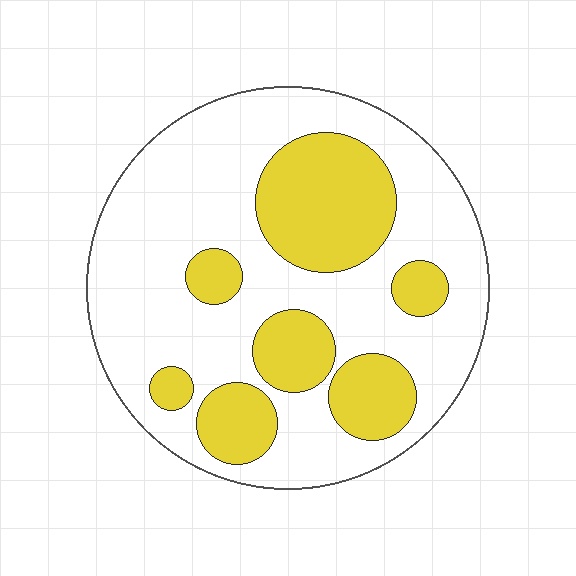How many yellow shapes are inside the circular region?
7.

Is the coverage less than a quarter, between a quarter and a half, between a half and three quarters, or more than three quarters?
Between a quarter and a half.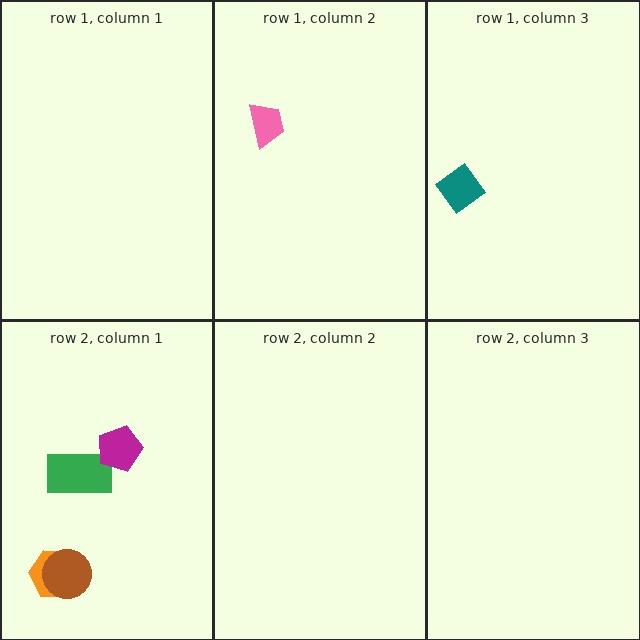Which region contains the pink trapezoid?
The row 1, column 2 region.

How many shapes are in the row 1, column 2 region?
1.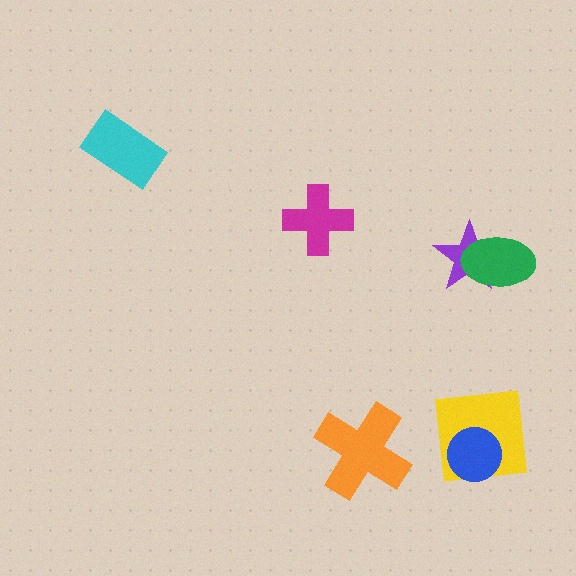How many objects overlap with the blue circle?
1 object overlaps with the blue circle.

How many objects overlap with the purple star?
1 object overlaps with the purple star.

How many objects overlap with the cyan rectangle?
0 objects overlap with the cyan rectangle.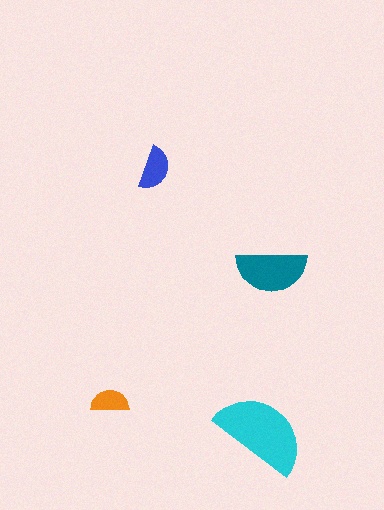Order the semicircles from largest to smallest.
the cyan one, the teal one, the blue one, the orange one.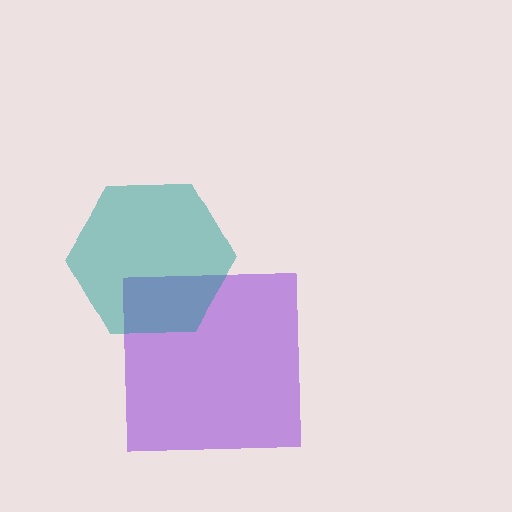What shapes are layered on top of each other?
The layered shapes are: a purple square, a teal hexagon.